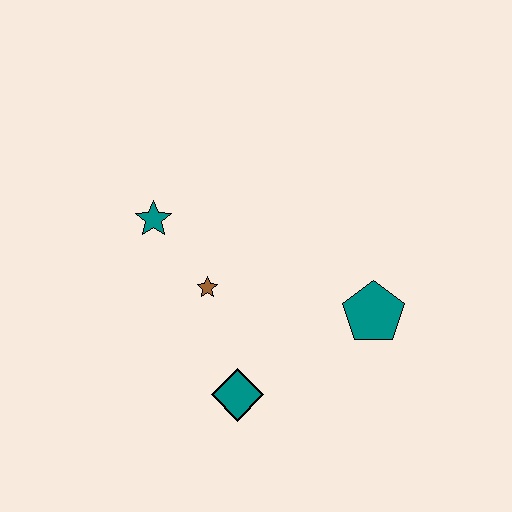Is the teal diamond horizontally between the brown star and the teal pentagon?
Yes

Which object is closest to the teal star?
The brown star is closest to the teal star.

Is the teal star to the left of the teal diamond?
Yes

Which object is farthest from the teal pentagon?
The teal star is farthest from the teal pentagon.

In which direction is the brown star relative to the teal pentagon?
The brown star is to the left of the teal pentagon.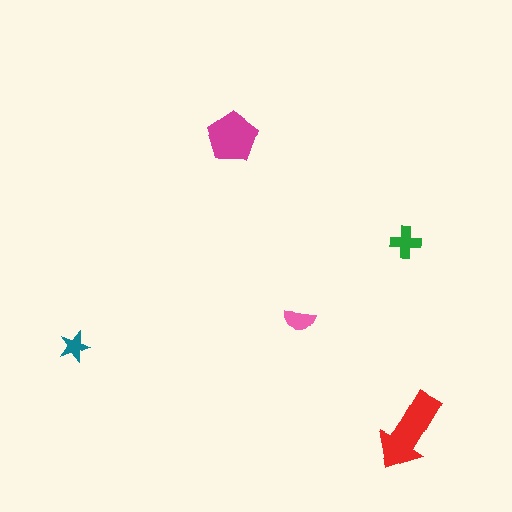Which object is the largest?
The red arrow.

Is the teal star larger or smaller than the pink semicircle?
Smaller.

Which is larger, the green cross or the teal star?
The green cross.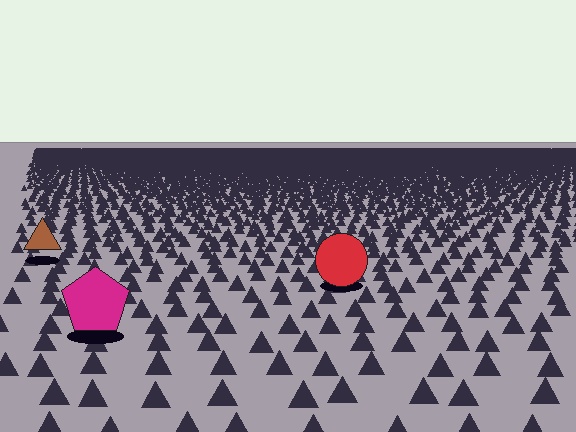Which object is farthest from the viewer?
The brown triangle is farthest from the viewer. It appears smaller and the ground texture around it is denser.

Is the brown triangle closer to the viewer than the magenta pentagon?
No. The magenta pentagon is closer — you can tell from the texture gradient: the ground texture is coarser near it.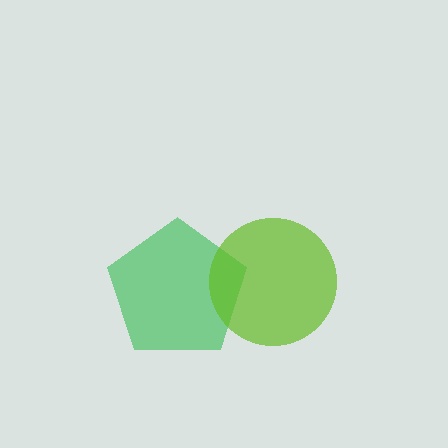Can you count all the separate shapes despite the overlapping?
Yes, there are 2 separate shapes.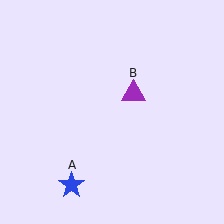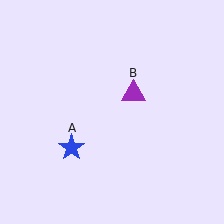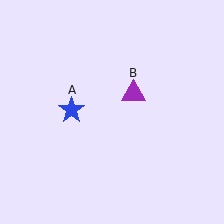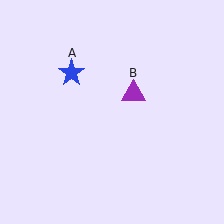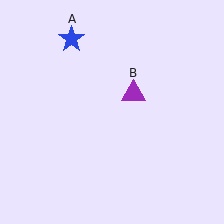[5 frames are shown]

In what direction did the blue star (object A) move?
The blue star (object A) moved up.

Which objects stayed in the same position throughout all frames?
Purple triangle (object B) remained stationary.